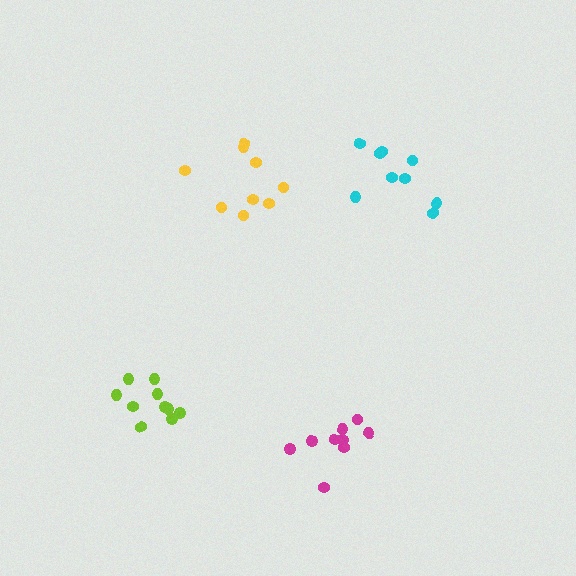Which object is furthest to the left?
The lime cluster is leftmost.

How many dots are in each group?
Group 1: 10 dots, Group 2: 9 dots, Group 3: 9 dots, Group 4: 9 dots (37 total).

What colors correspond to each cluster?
The clusters are colored: lime, yellow, cyan, magenta.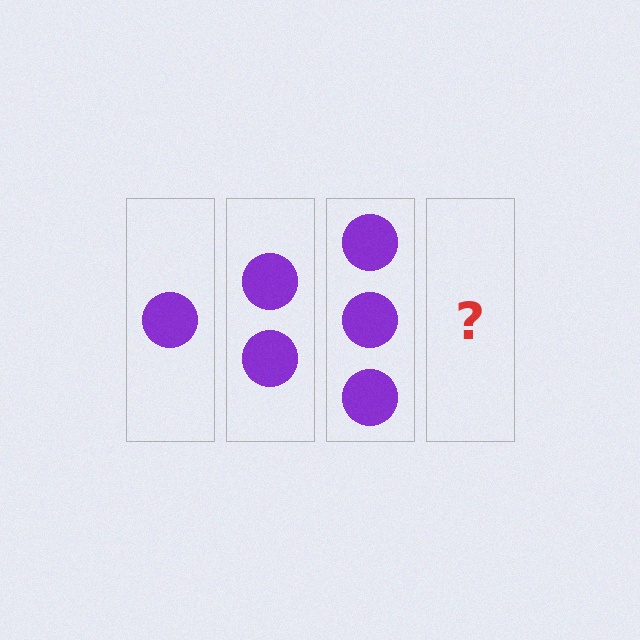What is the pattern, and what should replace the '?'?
The pattern is that each step adds one more circle. The '?' should be 4 circles.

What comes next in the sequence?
The next element should be 4 circles.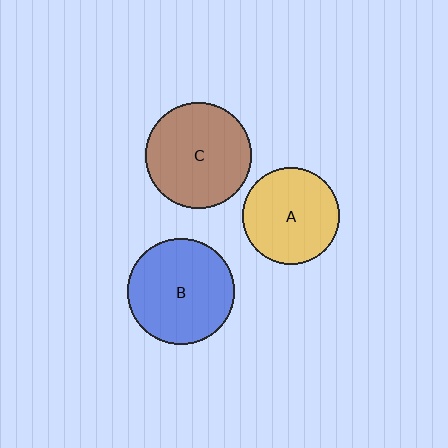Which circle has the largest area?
Circle C (brown).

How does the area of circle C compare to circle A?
Approximately 1.2 times.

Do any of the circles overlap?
No, none of the circles overlap.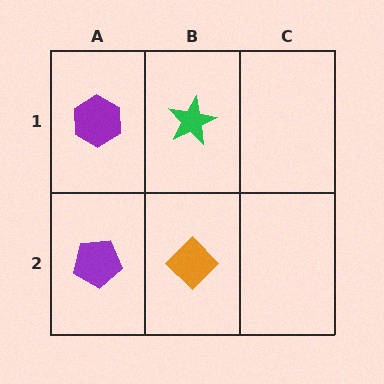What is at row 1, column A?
A purple hexagon.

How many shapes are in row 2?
2 shapes.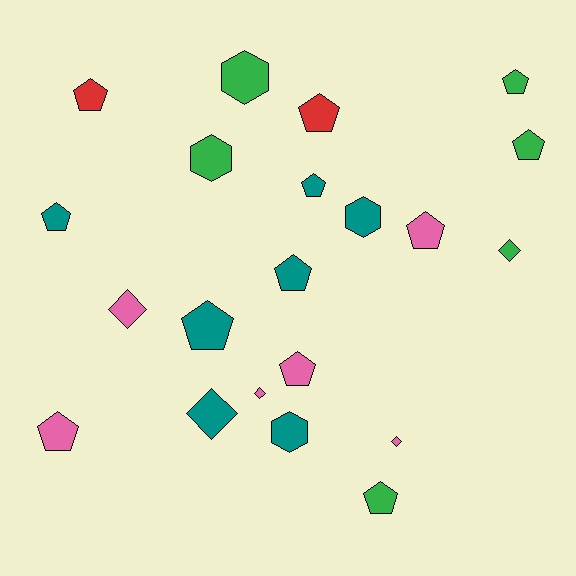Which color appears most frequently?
Teal, with 7 objects.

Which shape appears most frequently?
Pentagon, with 12 objects.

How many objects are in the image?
There are 21 objects.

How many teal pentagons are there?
There are 4 teal pentagons.